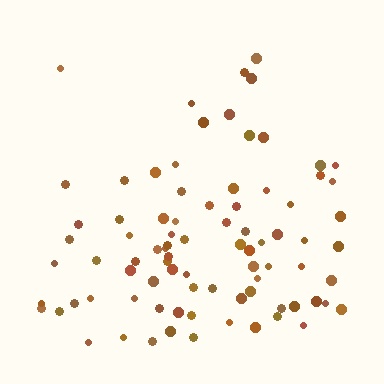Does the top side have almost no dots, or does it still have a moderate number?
Still a moderate number, just noticeably fewer than the bottom.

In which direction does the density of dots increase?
From top to bottom, with the bottom side densest.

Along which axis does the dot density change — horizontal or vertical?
Vertical.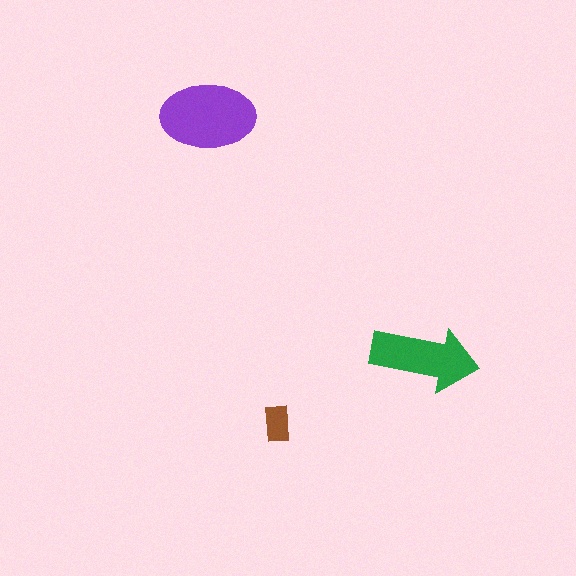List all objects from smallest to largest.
The brown rectangle, the green arrow, the purple ellipse.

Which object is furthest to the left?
The purple ellipse is leftmost.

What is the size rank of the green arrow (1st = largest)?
2nd.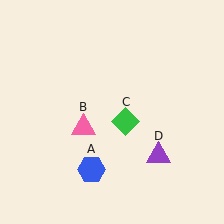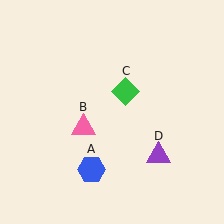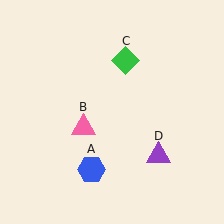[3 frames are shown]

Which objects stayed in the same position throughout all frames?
Blue hexagon (object A) and pink triangle (object B) and purple triangle (object D) remained stationary.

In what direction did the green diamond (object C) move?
The green diamond (object C) moved up.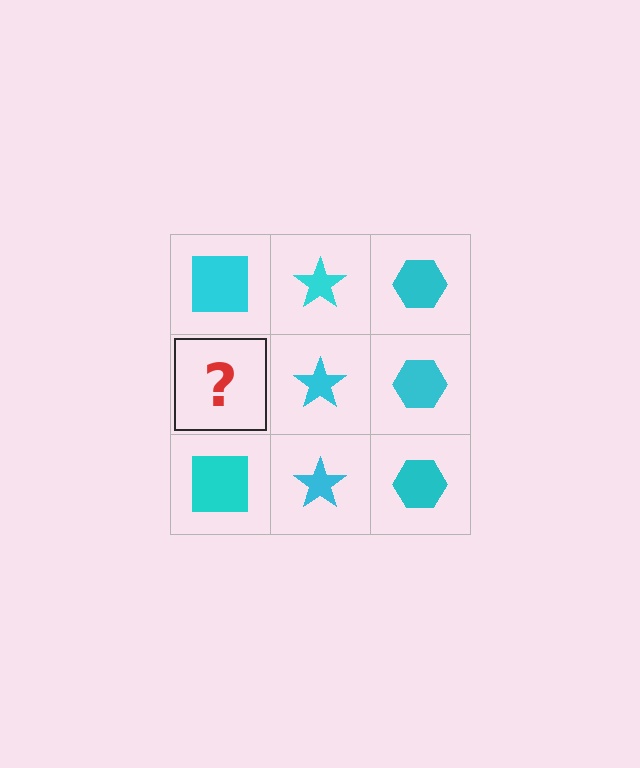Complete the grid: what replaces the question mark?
The question mark should be replaced with a cyan square.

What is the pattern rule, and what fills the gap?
The rule is that each column has a consistent shape. The gap should be filled with a cyan square.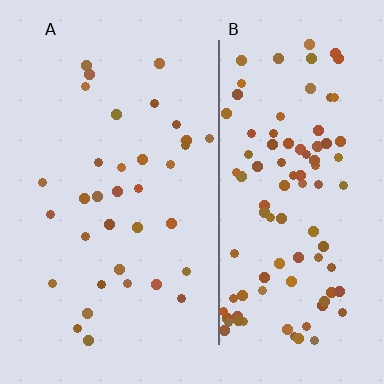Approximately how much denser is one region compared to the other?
Approximately 3.0× — region B over region A.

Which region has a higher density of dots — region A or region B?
B (the right).